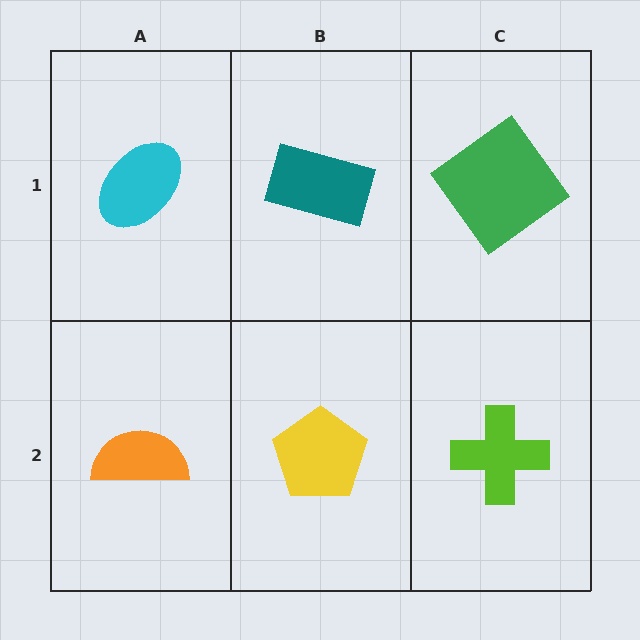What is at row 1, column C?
A green diamond.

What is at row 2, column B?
A yellow pentagon.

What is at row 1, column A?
A cyan ellipse.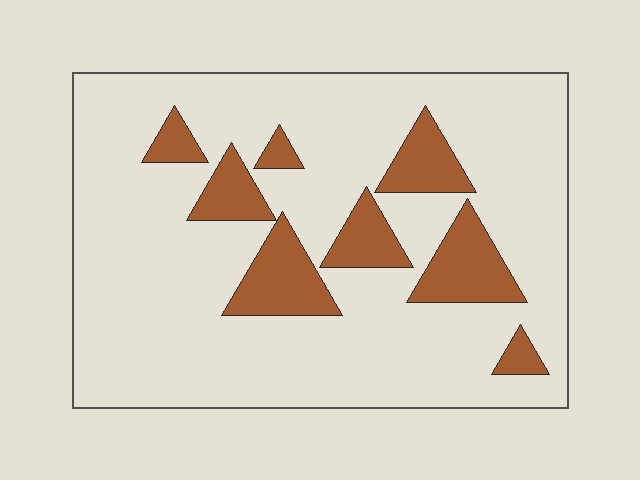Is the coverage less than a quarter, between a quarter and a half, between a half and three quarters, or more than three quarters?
Less than a quarter.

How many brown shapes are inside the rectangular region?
8.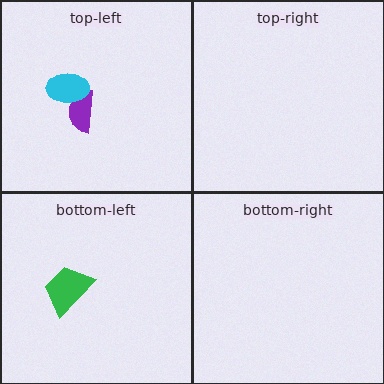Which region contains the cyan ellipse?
The top-left region.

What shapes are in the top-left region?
The purple semicircle, the cyan ellipse.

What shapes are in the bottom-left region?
The green trapezoid.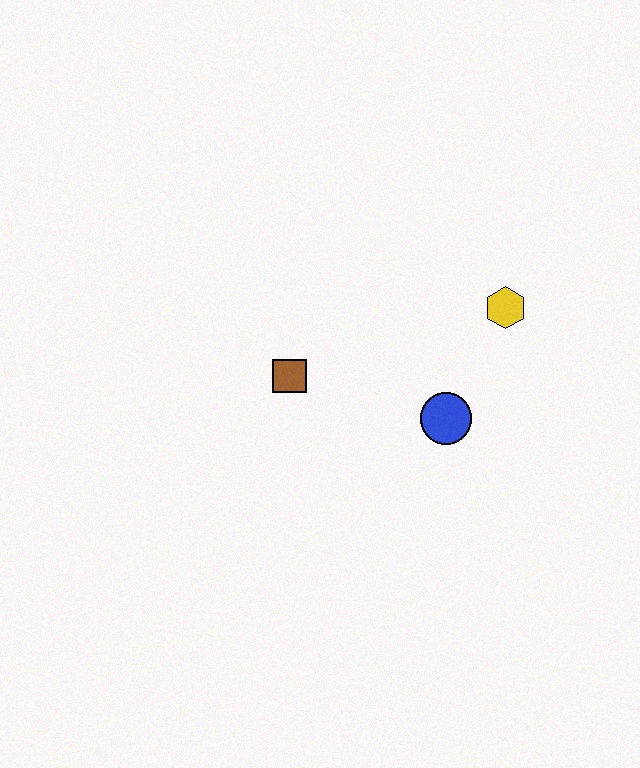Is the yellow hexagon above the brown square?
Yes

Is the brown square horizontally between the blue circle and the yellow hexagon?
No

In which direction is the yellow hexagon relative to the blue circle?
The yellow hexagon is above the blue circle.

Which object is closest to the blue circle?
The yellow hexagon is closest to the blue circle.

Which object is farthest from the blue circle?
The brown square is farthest from the blue circle.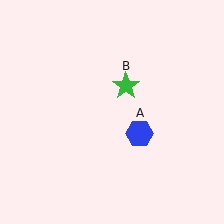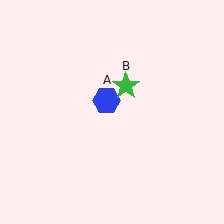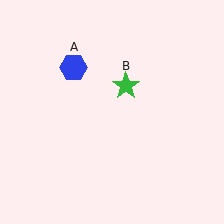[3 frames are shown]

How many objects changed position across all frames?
1 object changed position: blue hexagon (object A).